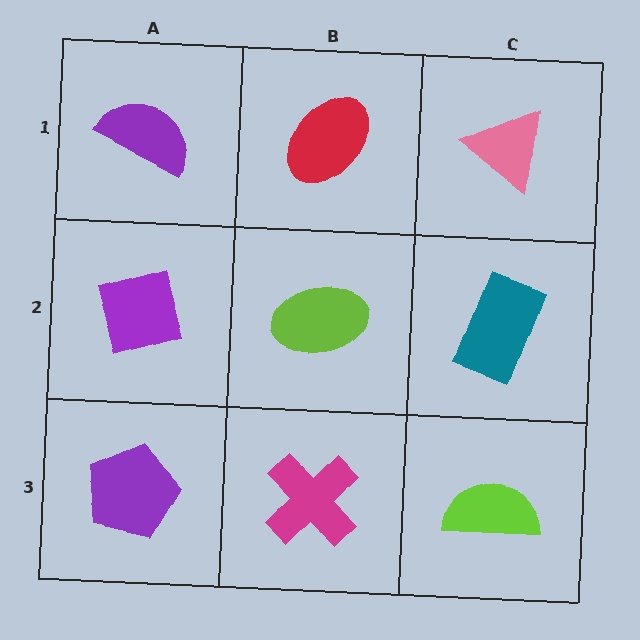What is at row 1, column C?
A pink triangle.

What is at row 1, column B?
A red ellipse.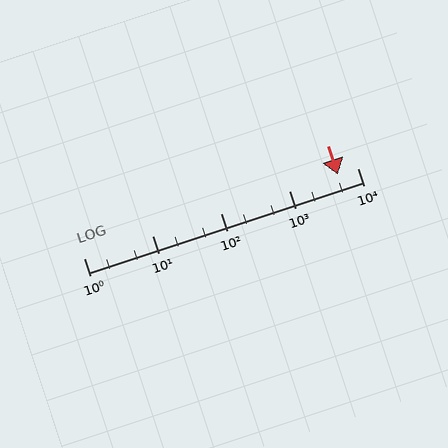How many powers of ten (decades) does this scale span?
The scale spans 4 decades, from 1 to 10000.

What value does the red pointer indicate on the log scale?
The pointer indicates approximately 5200.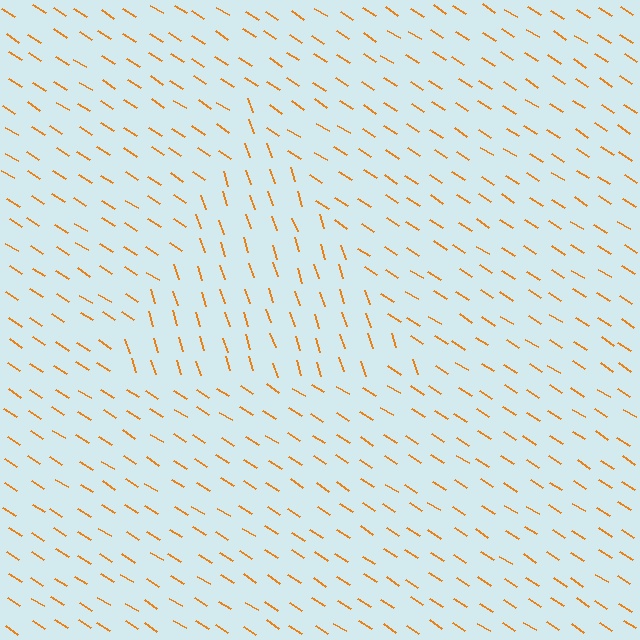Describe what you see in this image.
The image is filled with small orange line segments. A triangle region in the image has lines oriented differently from the surrounding lines, creating a visible texture boundary.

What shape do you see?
I see a triangle.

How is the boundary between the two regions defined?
The boundary is defined purely by a change in line orientation (approximately 40 degrees difference). All lines are the same color and thickness.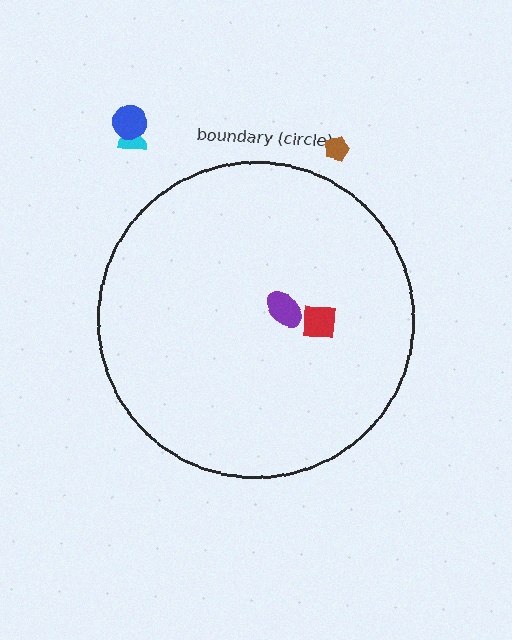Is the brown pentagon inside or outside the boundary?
Outside.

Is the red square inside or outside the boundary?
Inside.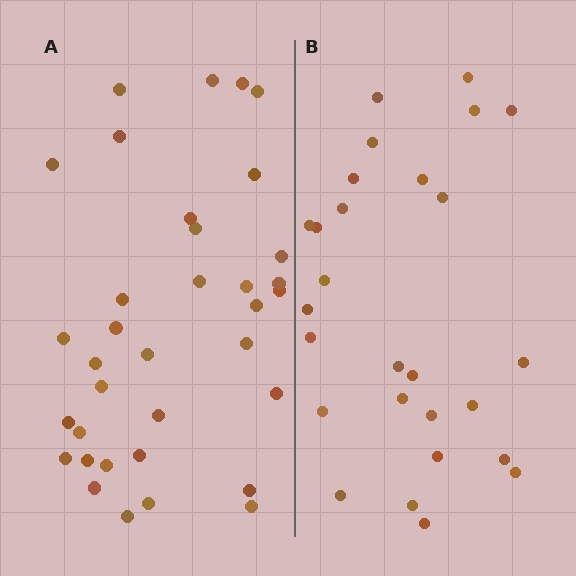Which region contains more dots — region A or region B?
Region A (the left region) has more dots.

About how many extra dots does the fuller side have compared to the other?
Region A has roughly 8 or so more dots than region B.